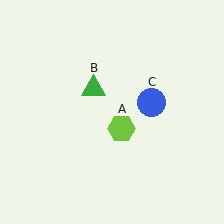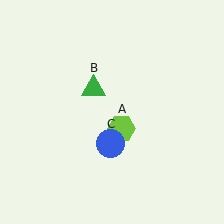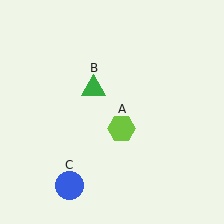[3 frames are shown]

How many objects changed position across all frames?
1 object changed position: blue circle (object C).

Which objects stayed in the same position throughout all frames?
Lime hexagon (object A) and green triangle (object B) remained stationary.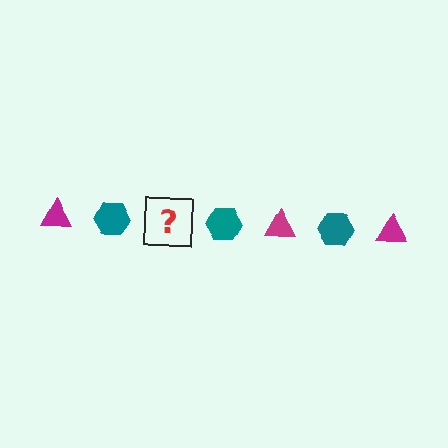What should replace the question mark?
The question mark should be replaced with a magenta triangle.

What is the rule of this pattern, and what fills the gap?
The rule is that the pattern alternates between magenta triangle and teal hexagon. The gap should be filled with a magenta triangle.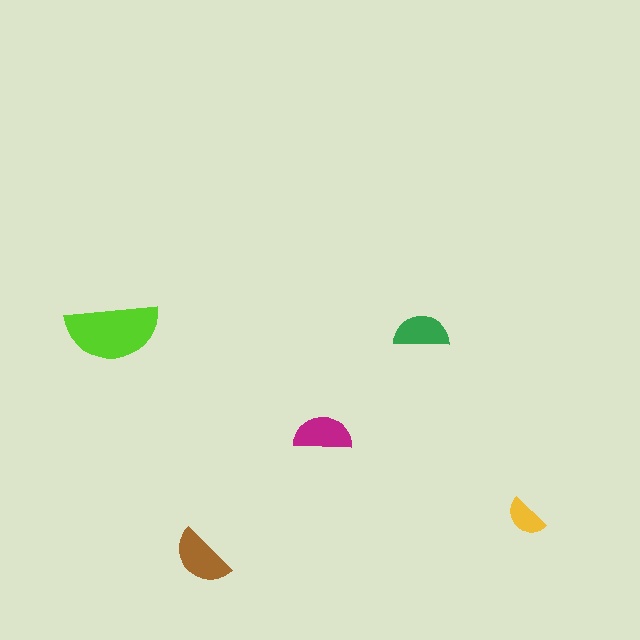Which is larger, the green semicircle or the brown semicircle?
The brown one.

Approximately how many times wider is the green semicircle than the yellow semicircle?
About 1.5 times wider.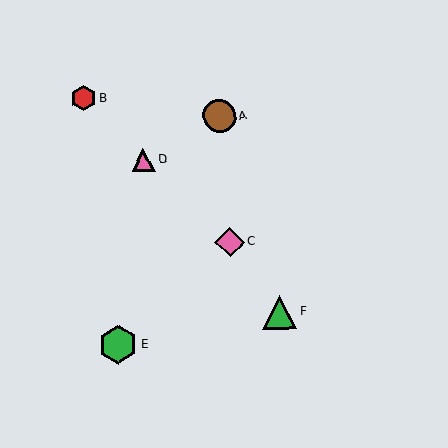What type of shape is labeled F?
Shape F is a green triangle.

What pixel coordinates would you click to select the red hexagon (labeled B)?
Click at (83, 98) to select the red hexagon B.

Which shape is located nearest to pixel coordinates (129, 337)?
The green hexagon (labeled E) at (118, 344) is nearest to that location.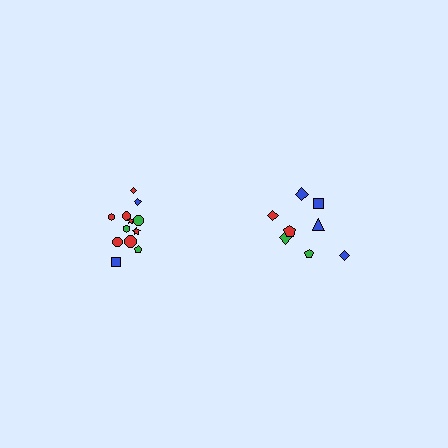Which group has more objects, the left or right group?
The left group.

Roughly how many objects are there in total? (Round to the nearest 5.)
Roughly 20 objects in total.